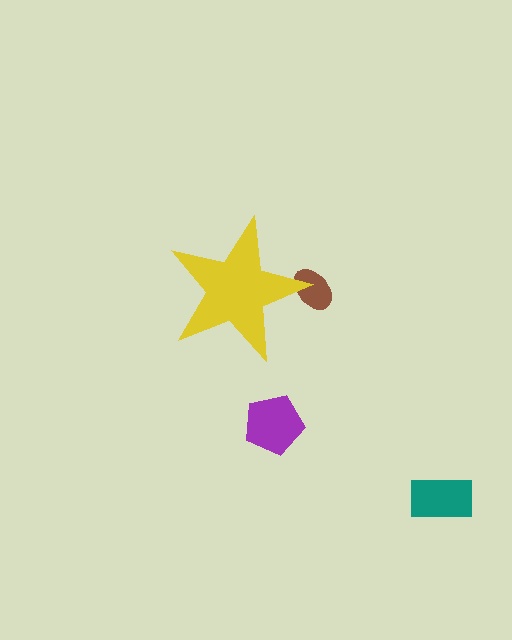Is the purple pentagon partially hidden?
No, the purple pentagon is fully visible.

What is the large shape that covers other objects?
A yellow star.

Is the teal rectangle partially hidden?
No, the teal rectangle is fully visible.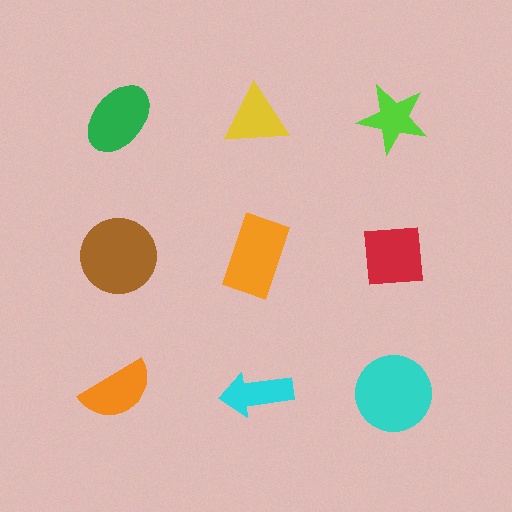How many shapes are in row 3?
3 shapes.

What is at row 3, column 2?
A cyan arrow.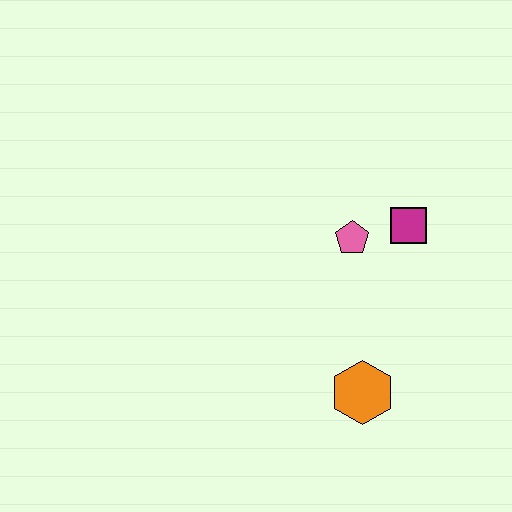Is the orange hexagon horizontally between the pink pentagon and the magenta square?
Yes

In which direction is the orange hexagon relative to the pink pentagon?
The orange hexagon is below the pink pentagon.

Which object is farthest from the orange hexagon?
The magenta square is farthest from the orange hexagon.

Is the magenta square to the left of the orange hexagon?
No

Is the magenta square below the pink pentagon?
No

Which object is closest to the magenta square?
The pink pentagon is closest to the magenta square.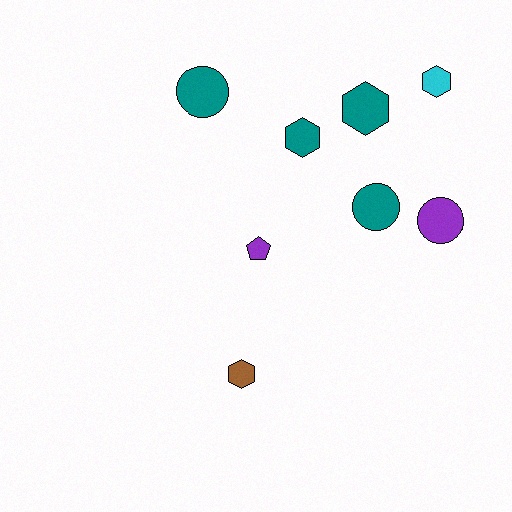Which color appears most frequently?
Teal, with 4 objects.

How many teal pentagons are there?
There are no teal pentagons.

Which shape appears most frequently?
Hexagon, with 4 objects.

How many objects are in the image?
There are 8 objects.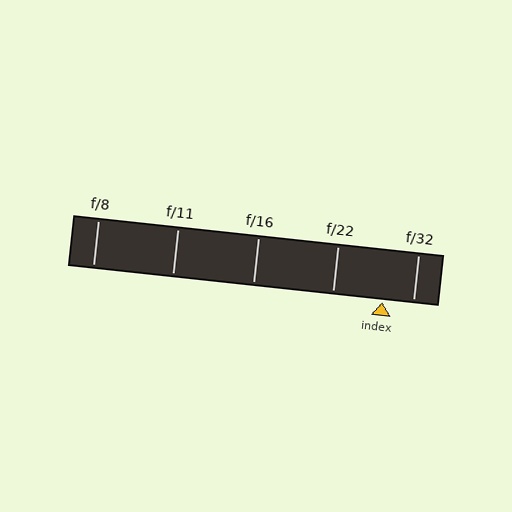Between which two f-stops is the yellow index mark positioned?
The index mark is between f/22 and f/32.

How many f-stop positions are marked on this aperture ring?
There are 5 f-stop positions marked.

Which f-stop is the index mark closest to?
The index mark is closest to f/32.